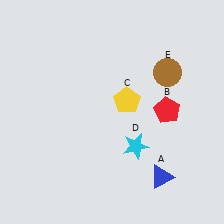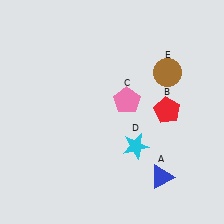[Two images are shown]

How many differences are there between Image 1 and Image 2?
There is 1 difference between the two images.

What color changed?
The pentagon (C) changed from yellow in Image 1 to pink in Image 2.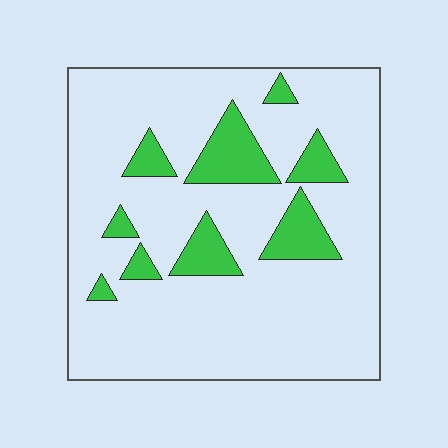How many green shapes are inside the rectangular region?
9.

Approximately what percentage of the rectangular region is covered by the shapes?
Approximately 15%.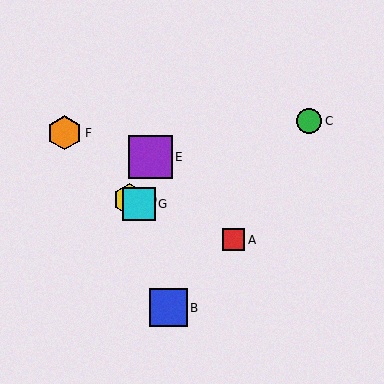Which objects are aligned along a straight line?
Objects A, D, G are aligned along a straight line.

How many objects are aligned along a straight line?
3 objects (A, D, G) are aligned along a straight line.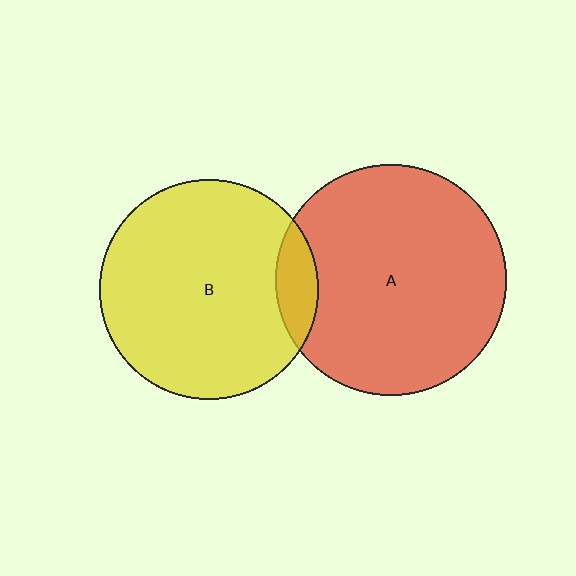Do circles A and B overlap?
Yes.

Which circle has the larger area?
Circle A (red).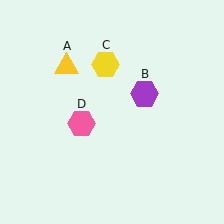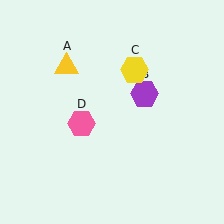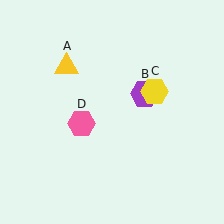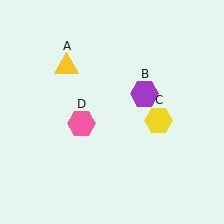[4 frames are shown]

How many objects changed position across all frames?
1 object changed position: yellow hexagon (object C).